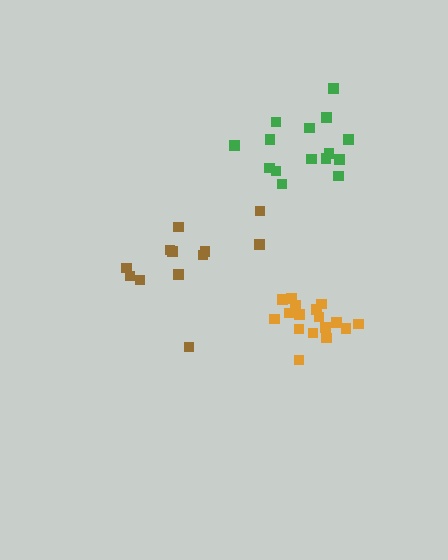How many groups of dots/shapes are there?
There are 3 groups.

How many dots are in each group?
Group 1: 12 dots, Group 2: 15 dots, Group 3: 17 dots (44 total).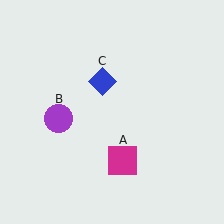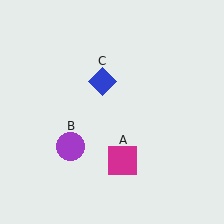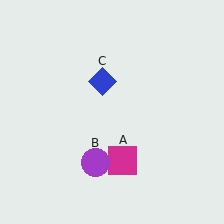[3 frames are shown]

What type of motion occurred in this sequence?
The purple circle (object B) rotated counterclockwise around the center of the scene.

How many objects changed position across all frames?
1 object changed position: purple circle (object B).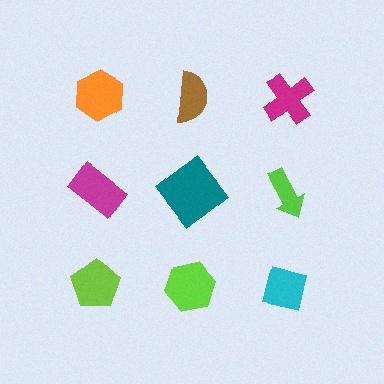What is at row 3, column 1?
A lime pentagon.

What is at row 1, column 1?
An orange hexagon.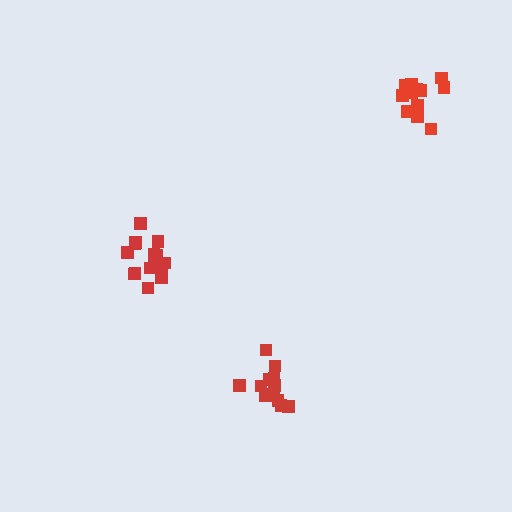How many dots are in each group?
Group 1: 12 dots, Group 2: 15 dots, Group 3: 13 dots (40 total).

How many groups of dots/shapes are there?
There are 3 groups.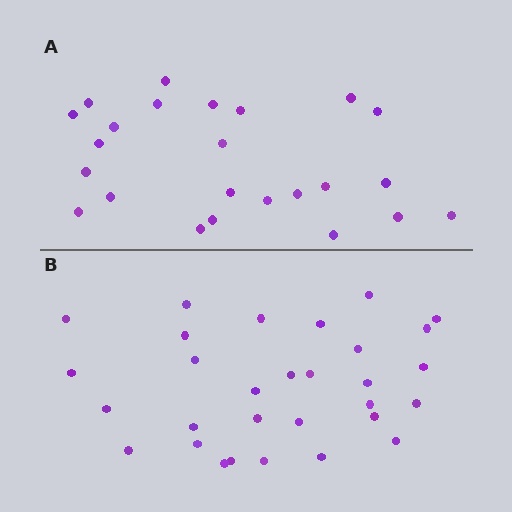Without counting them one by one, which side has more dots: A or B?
Region B (the bottom region) has more dots.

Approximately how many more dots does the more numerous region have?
Region B has about 6 more dots than region A.